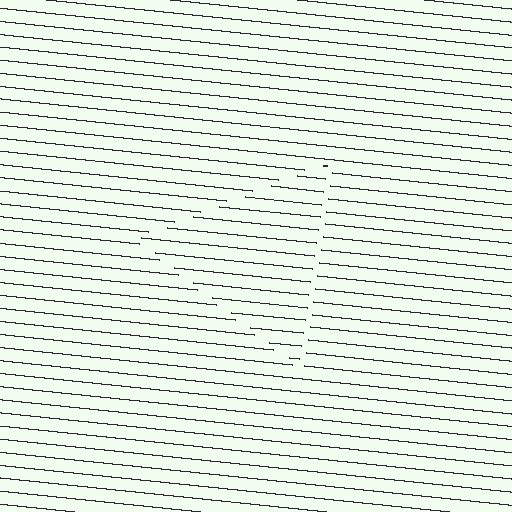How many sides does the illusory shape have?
3 sides — the line-ends trace a triangle.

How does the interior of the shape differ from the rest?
The interior of the shape contains the same grating, shifted by half a period — the contour is defined by the phase discontinuity where line-ends from the inner and outer gratings abut.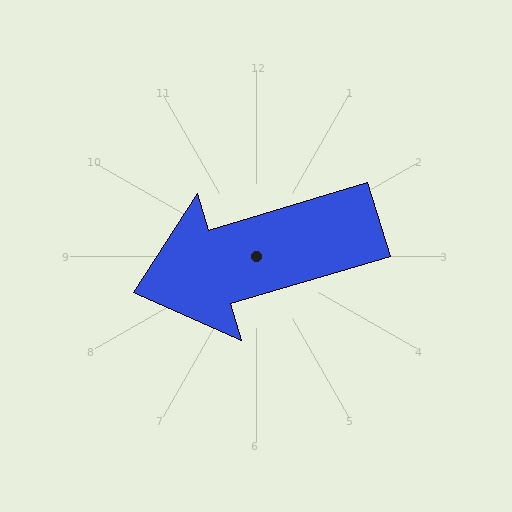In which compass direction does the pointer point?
West.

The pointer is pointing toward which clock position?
Roughly 8 o'clock.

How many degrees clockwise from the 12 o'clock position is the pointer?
Approximately 253 degrees.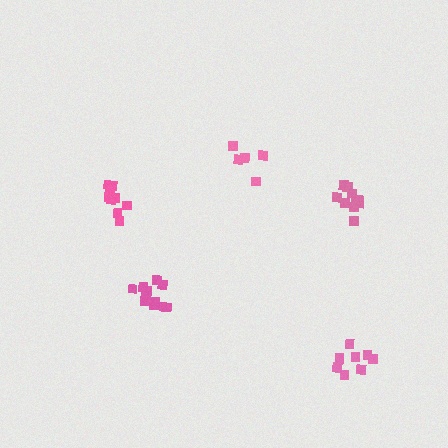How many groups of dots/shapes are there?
There are 5 groups.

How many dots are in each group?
Group 1: 9 dots, Group 2: 5 dots, Group 3: 11 dots, Group 4: 10 dots, Group 5: 10 dots (45 total).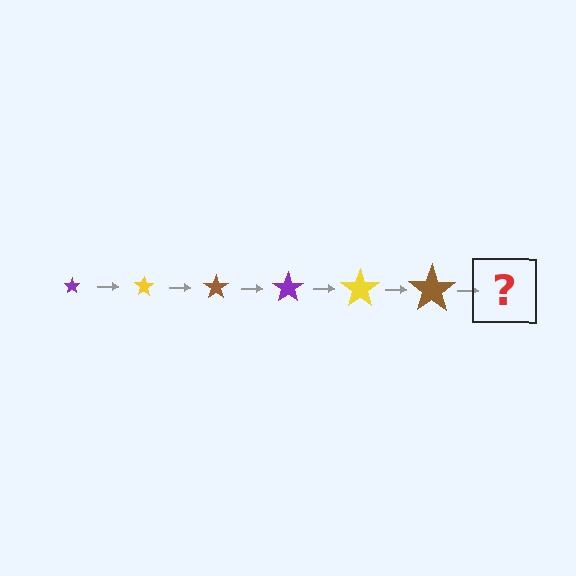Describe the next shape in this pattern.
It should be a purple star, larger than the previous one.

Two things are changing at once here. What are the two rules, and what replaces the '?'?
The two rules are that the star grows larger each step and the color cycles through purple, yellow, and brown. The '?' should be a purple star, larger than the previous one.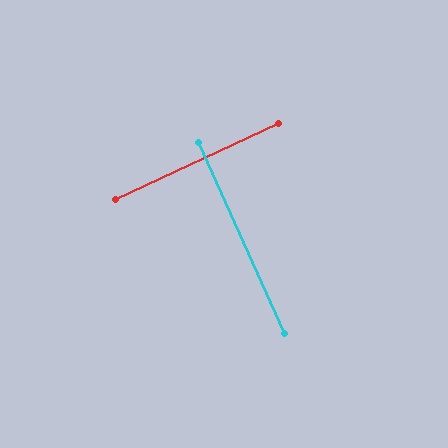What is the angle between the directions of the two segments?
Approximately 89 degrees.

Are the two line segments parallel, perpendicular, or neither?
Perpendicular — they meet at approximately 89°.